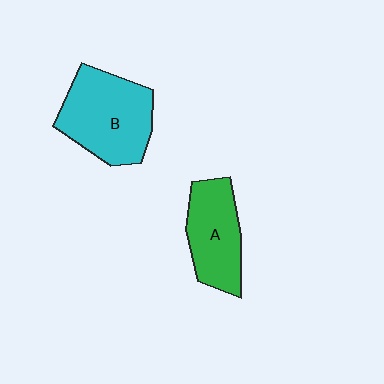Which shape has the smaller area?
Shape A (green).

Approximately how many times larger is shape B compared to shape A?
Approximately 1.3 times.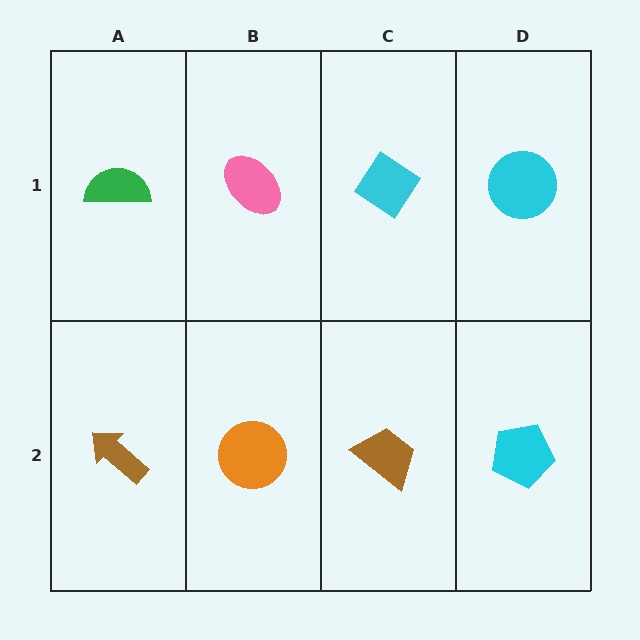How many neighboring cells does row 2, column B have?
3.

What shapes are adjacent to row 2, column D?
A cyan circle (row 1, column D), a brown trapezoid (row 2, column C).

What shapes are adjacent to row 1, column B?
An orange circle (row 2, column B), a green semicircle (row 1, column A), a cyan diamond (row 1, column C).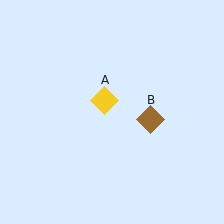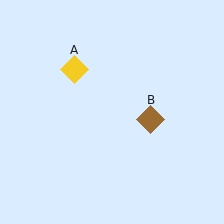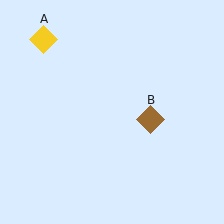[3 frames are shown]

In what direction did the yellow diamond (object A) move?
The yellow diamond (object A) moved up and to the left.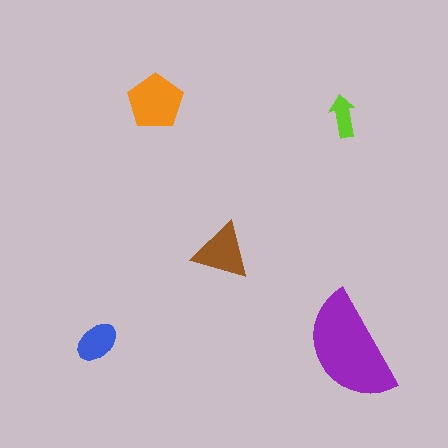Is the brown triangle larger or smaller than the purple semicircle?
Smaller.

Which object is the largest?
The purple semicircle.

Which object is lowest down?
The purple semicircle is bottommost.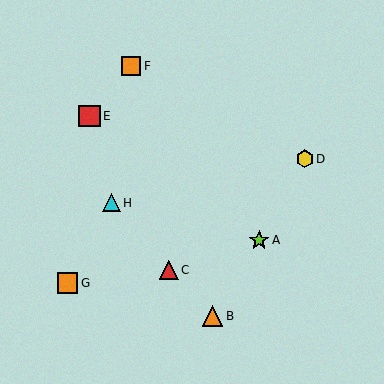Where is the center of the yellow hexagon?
The center of the yellow hexagon is at (305, 159).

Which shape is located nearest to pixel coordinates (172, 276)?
The red triangle (labeled C) at (169, 270) is nearest to that location.